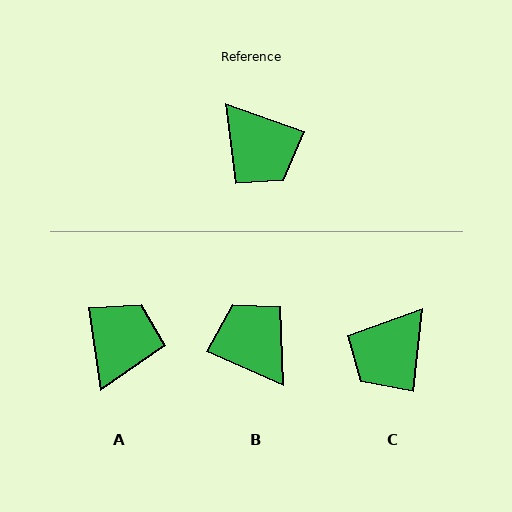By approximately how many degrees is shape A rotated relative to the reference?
Approximately 117 degrees counter-clockwise.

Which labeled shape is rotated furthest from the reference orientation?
B, about 175 degrees away.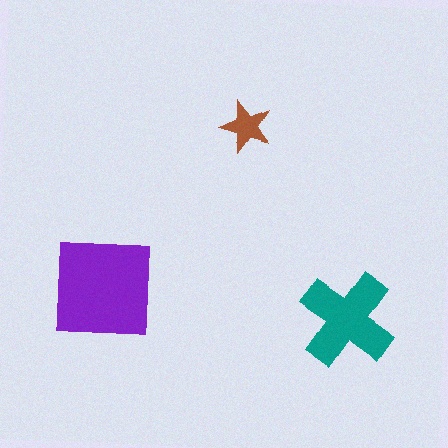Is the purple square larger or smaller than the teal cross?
Larger.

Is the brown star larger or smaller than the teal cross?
Smaller.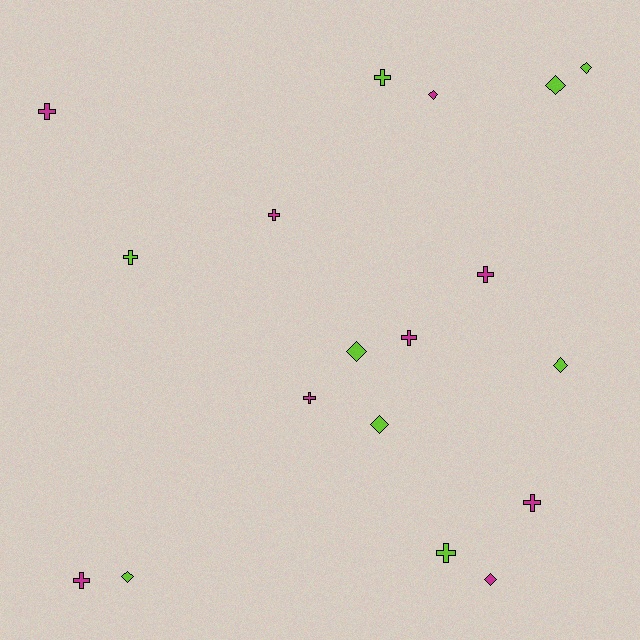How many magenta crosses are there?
There are 7 magenta crosses.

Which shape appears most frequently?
Cross, with 10 objects.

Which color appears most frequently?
Lime, with 9 objects.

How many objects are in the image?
There are 18 objects.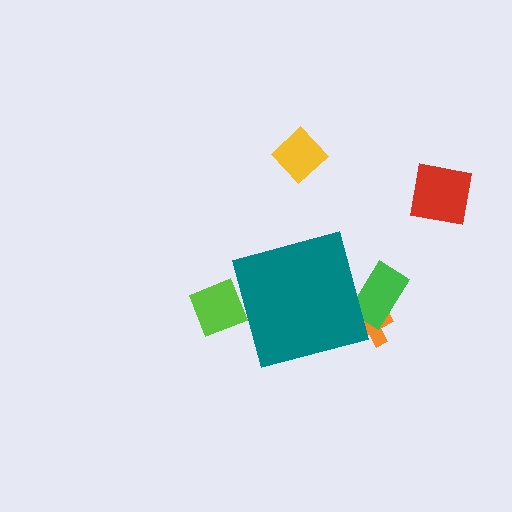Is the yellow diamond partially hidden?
No, the yellow diamond is fully visible.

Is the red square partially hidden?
No, the red square is fully visible.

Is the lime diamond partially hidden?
Yes, the lime diamond is partially hidden behind the teal square.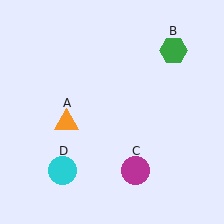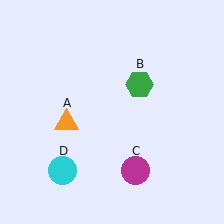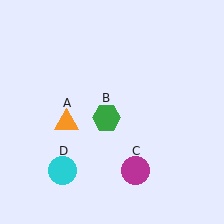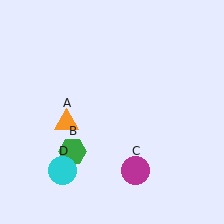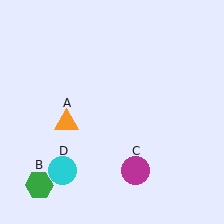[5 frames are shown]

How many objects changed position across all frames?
1 object changed position: green hexagon (object B).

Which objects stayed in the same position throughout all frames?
Orange triangle (object A) and magenta circle (object C) and cyan circle (object D) remained stationary.